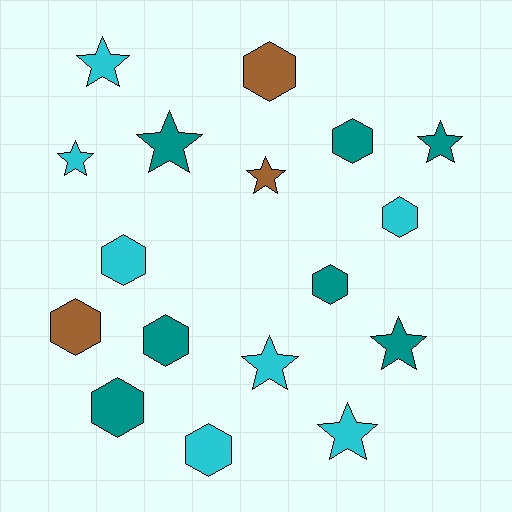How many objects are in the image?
There are 17 objects.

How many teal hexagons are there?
There are 4 teal hexagons.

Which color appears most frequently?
Cyan, with 7 objects.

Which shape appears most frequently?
Hexagon, with 9 objects.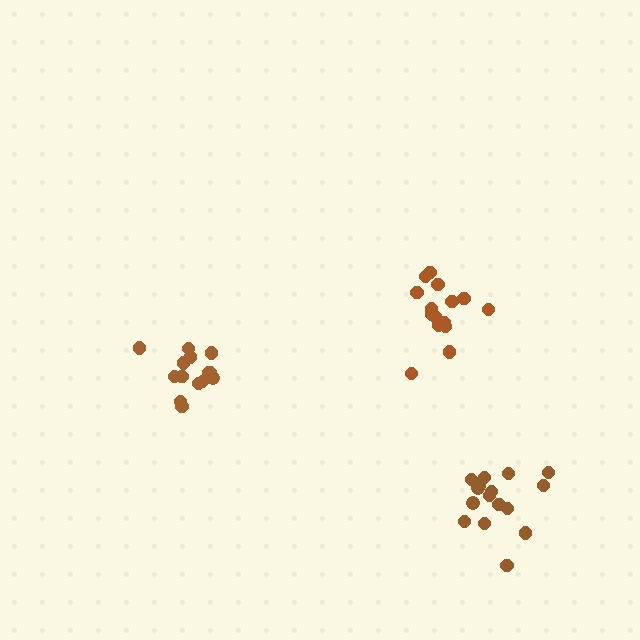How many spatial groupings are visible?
There are 3 spatial groupings.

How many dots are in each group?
Group 1: 15 dots, Group 2: 14 dots, Group 3: 16 dots (45 total).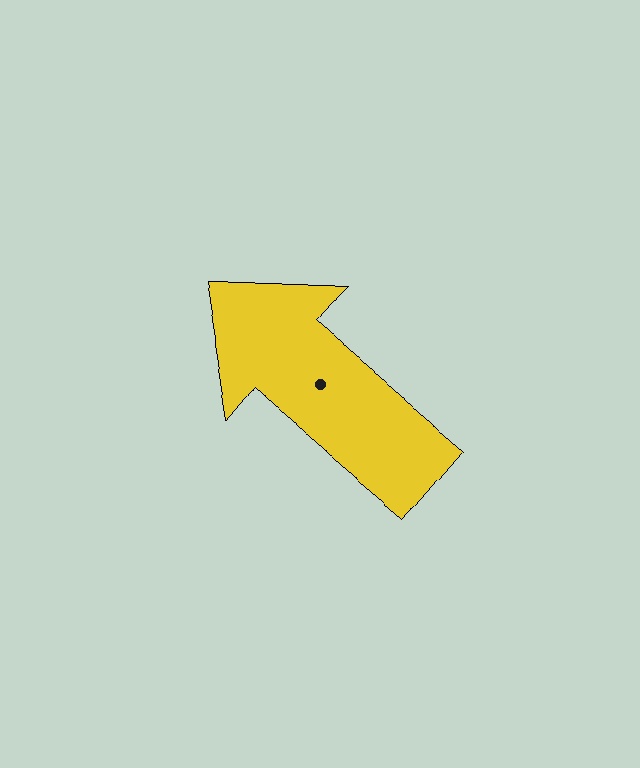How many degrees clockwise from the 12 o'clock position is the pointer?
Approximately 310 degrees.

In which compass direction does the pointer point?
Northwest.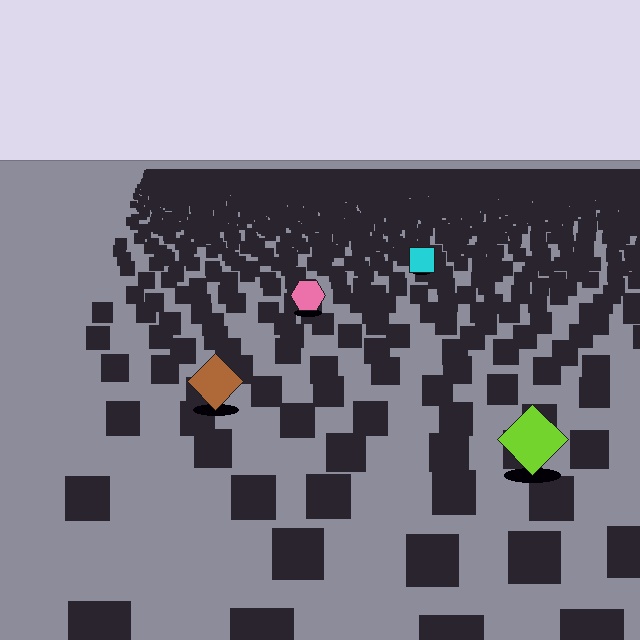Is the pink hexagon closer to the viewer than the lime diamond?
No. The lime diamond is closer — you can tell from the texture gradient: the ground texture is coarser near it.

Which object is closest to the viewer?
The lime diamond is closest. The texture marks near it are larger and more spread out.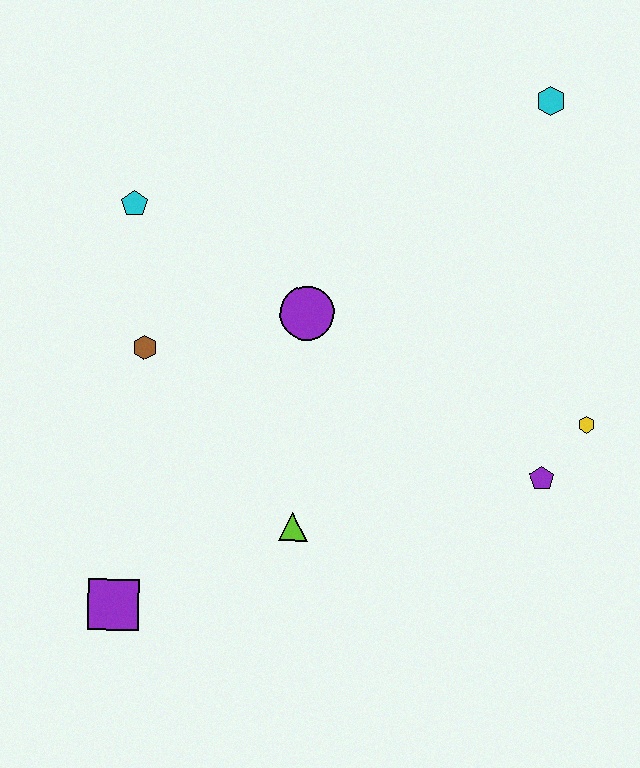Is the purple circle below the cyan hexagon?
Yes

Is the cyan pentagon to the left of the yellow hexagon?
Yes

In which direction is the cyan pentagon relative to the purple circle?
The cyan pentagon is to the left of the purple circle.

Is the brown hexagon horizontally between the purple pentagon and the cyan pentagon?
Yes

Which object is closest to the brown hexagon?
The cyan pentagon is closest to the brown hexagon.